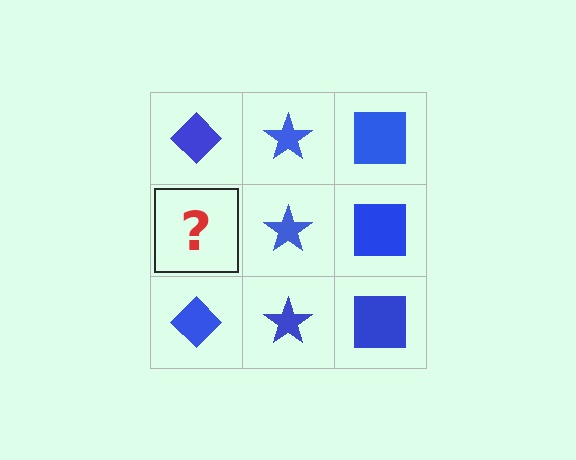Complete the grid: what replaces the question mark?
The question mark should be replaced with a blue diamond.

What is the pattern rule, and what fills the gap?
The rule is that each column has a consistent shape. The gap should be filled with a blue diamond.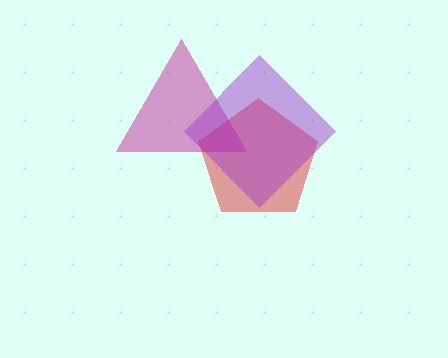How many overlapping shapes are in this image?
There are 3 overlapping shapes in the image.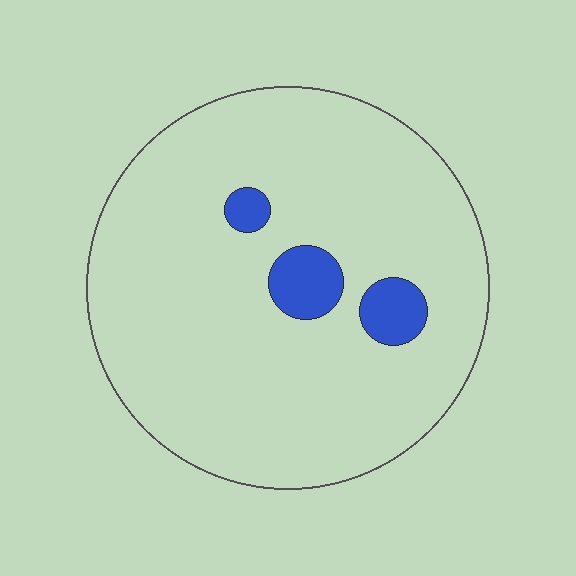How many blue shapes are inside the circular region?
3.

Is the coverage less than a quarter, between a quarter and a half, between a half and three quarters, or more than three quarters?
Less than a quarter.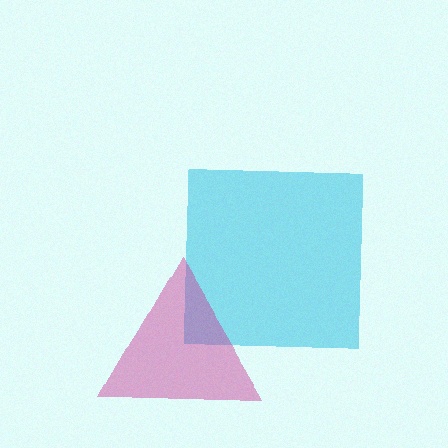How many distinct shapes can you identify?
There are 2 distinct shapes: a cyan square, a magenta triangle.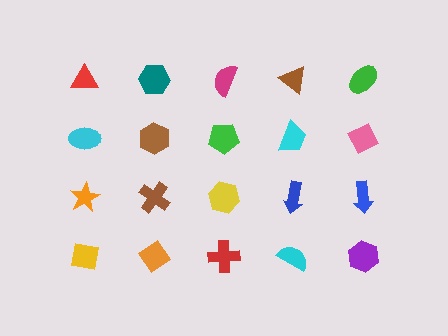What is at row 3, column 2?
A brown cross.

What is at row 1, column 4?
A brown triangle.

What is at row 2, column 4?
A cyan trapezoid.